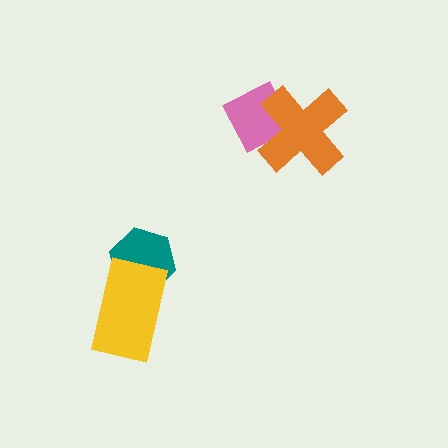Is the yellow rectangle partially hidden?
No, no other shape covers it.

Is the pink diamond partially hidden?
Yes, it is partially covered by another shape.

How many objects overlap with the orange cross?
1 object overlaps with the orange cross.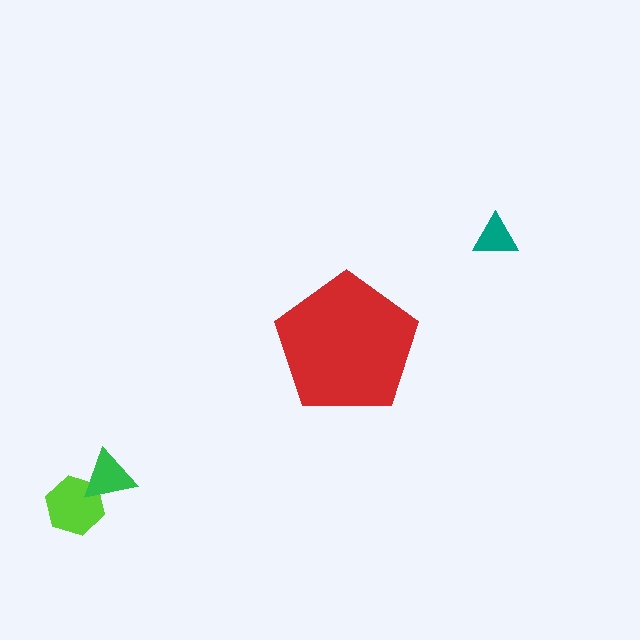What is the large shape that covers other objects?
A red pentagon.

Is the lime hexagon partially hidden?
No, the lime hexagon is fully visible.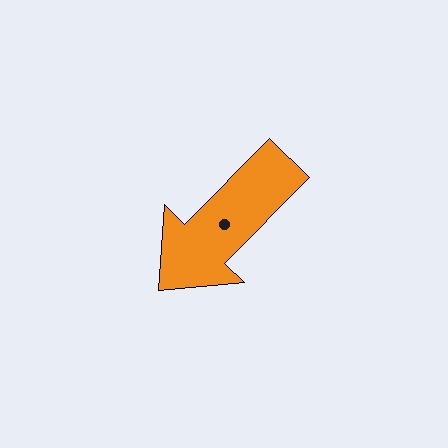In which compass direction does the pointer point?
Southwest.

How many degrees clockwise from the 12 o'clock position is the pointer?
Approximately 225 degrees.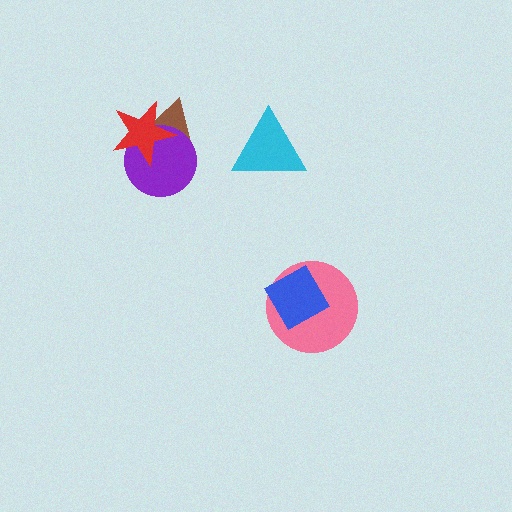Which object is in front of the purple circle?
The red star is in front of the purple circle.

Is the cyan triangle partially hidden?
No, no other shape covers it.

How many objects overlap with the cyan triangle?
0 objects overlap with the cyan triangle.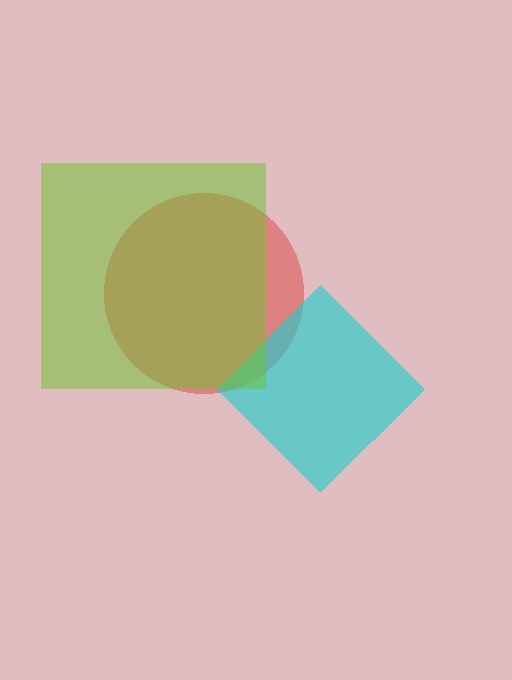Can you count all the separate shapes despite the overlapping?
Yes, there are 3 separate shapes.